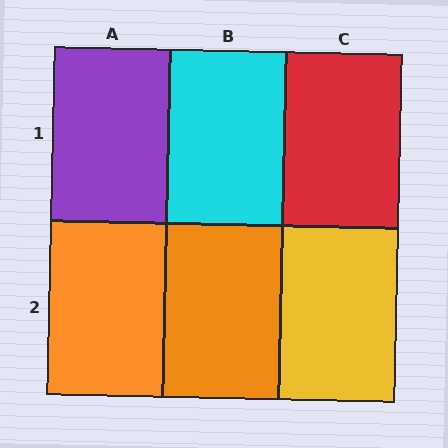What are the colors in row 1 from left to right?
Purple, cyan, red.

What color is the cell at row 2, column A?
Orange.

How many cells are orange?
2 cells are orange.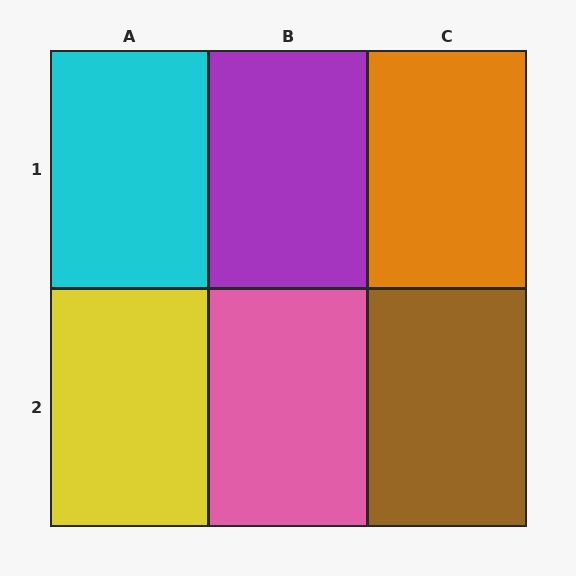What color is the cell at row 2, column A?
Yellow.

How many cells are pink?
1 cell is pink.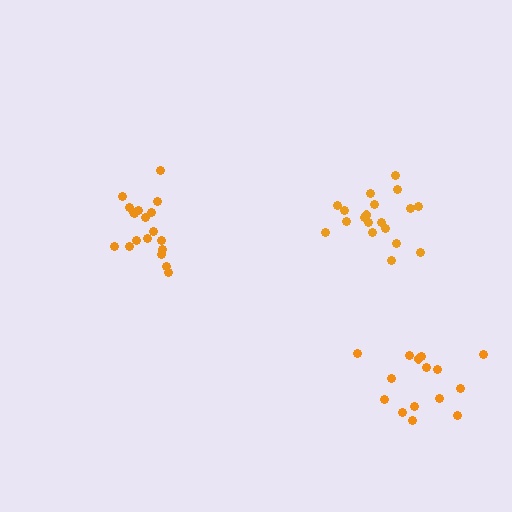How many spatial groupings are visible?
There are 3 spatial groupings.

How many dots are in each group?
Group 1: 19 dots, Group 2: 20 dots, Group 3: 15 dots (54 total).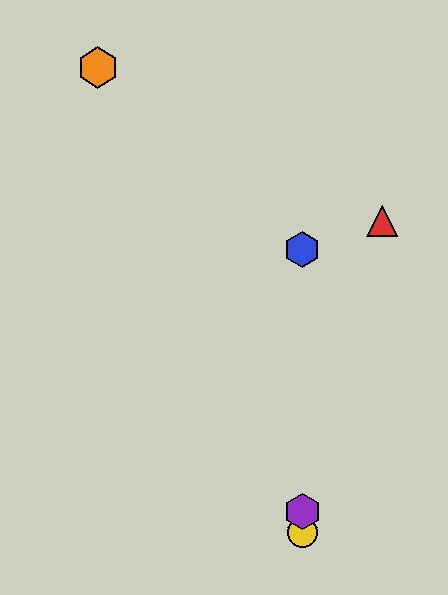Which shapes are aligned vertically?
The blue hexagon, the green diamond, the yellow circle, the purple hexagon are aligned vertically.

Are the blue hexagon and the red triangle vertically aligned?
No, the blue hexagon is at x≈302 and the red triangle is at x≈382.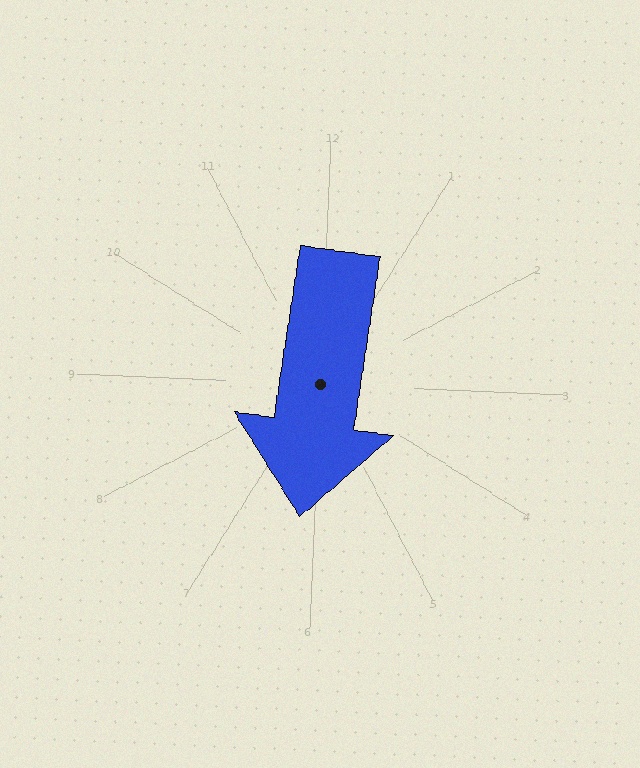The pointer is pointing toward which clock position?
Roughly 6 o'clock.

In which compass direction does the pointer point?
South.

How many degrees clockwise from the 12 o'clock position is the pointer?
Approximately 186 degrees.